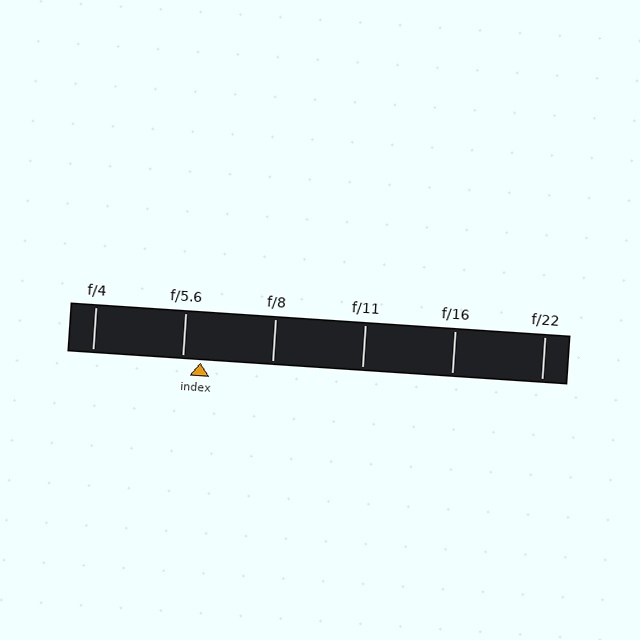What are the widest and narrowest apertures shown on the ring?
The widest aperture shown is f/4 and the narrowest is f/22.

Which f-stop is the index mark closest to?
The index mark is closest to f/5.6.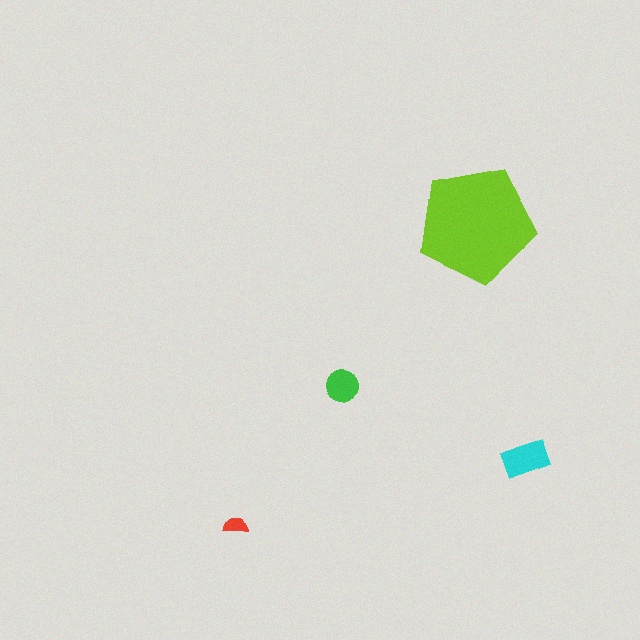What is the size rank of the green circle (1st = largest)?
3rd.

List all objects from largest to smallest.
The lime pentagon, the cyan rectangle, the green circle, the red semicircle.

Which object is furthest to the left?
The red semicircle is leftmost.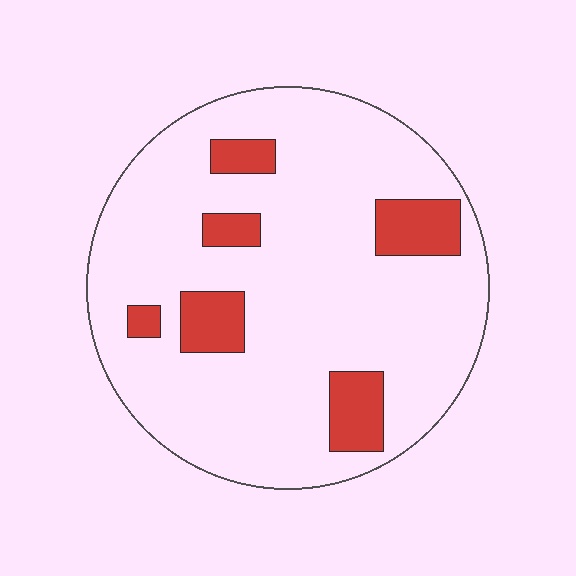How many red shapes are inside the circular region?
6.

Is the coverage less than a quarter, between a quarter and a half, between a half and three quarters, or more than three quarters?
Less than a quarter.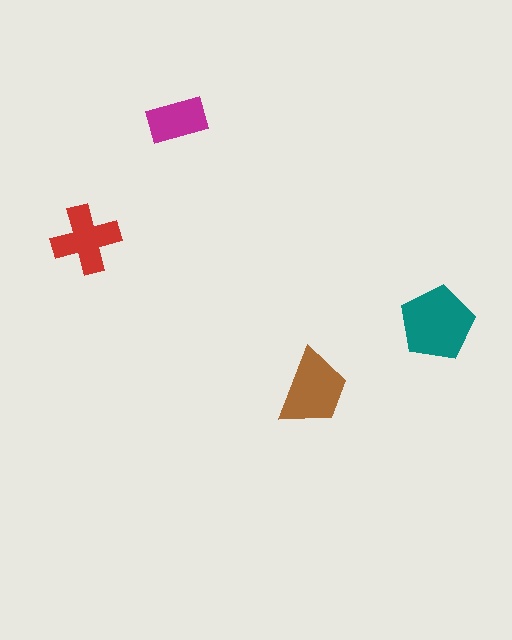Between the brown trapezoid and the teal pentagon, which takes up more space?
The teal pentagon.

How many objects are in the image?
There are 4 objects in the image.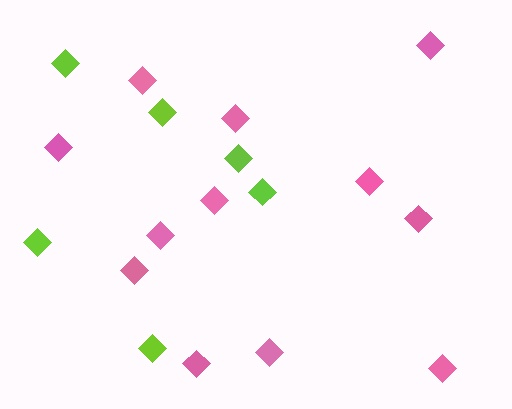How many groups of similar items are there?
There are 2 groups: one group of pink diamonds (12) and one group of lime diamonds (6).